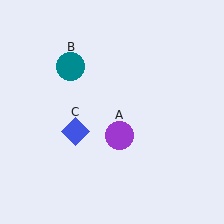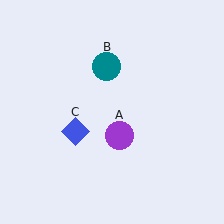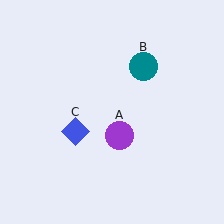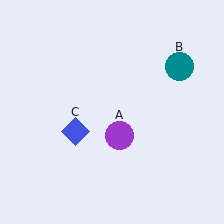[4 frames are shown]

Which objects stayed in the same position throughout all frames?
Purple circle (object A) and blue diamond (object C) remained stationary.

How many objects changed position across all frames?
1 object changed position: teal circle (object B).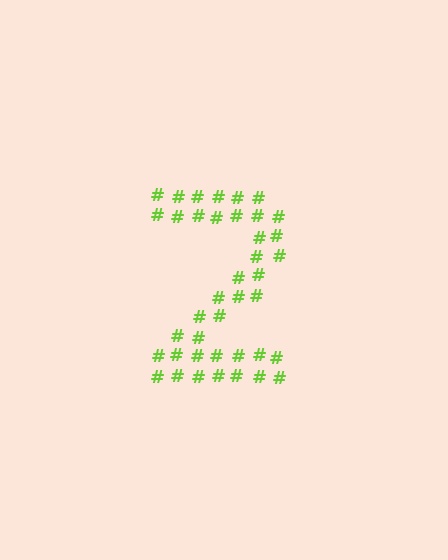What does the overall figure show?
The overall figure shows the digit 2.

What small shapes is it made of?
It is made of small hash symbols.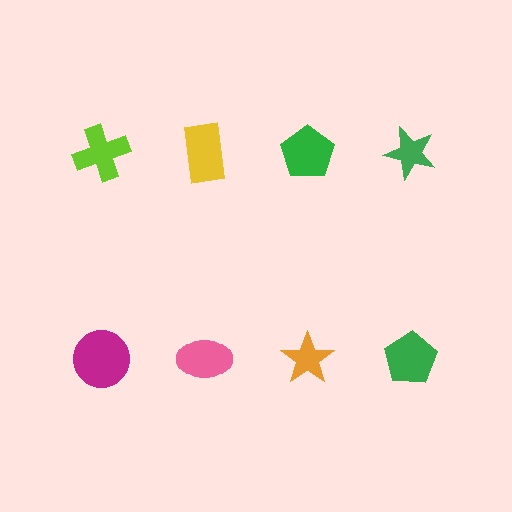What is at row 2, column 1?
A magenta circle.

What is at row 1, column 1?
A lime cross.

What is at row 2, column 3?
An orange star.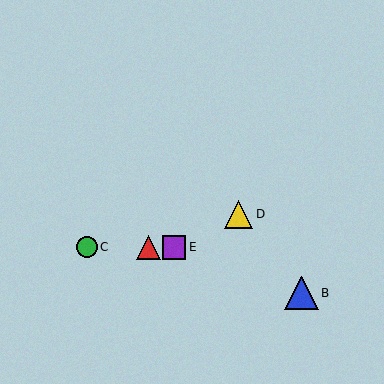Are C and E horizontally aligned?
Yes, both are at y≈247.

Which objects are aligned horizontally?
Objects A, C, E are aligned horizontally.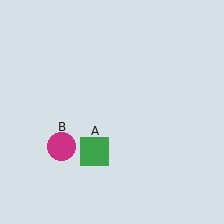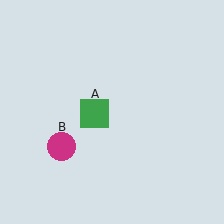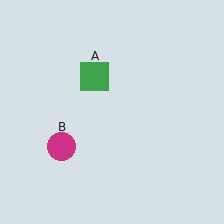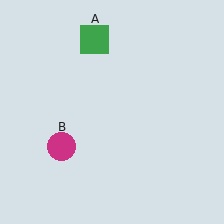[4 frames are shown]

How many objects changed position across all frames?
1 object changed position: green square (object A).